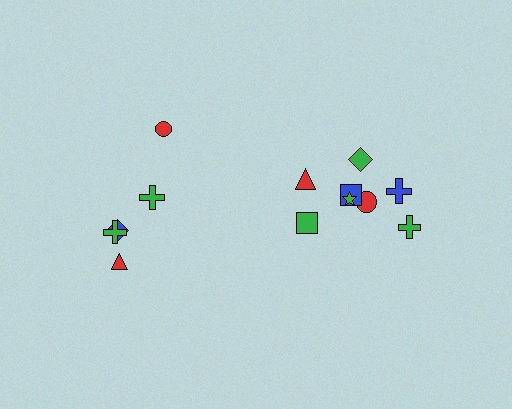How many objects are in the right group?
There are 8 objects.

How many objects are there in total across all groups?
There are 13 objects.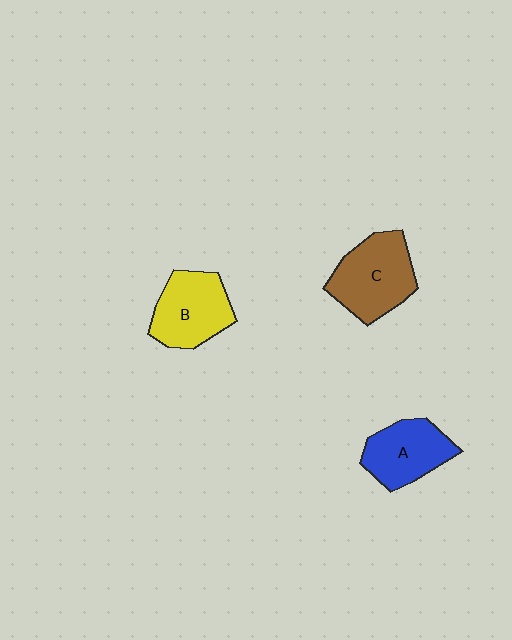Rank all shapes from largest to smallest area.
From largest to smallest: C (brown), B (yellow), A (blue).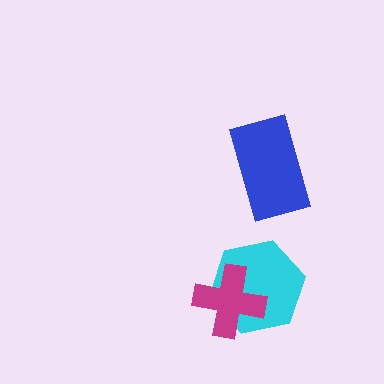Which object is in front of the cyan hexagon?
The magenta cross is in front of the cyan hexagon.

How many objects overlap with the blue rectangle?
0 objects overlap with the blue rectangle.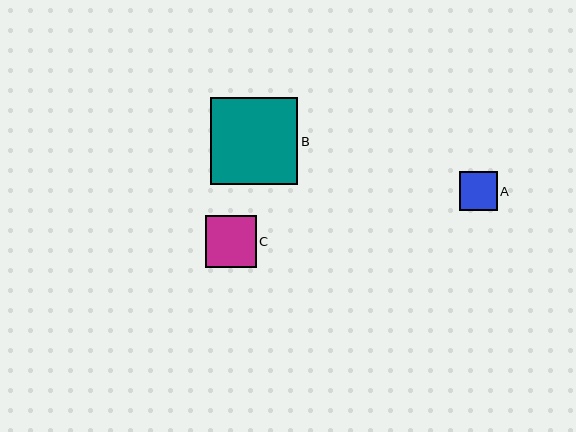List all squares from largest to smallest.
From largest to smallest: B, C, A.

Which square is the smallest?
Square A is the smallest with a size of approximately 38 pixels.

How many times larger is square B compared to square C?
Square B is approximately 1.7 times the size of square C.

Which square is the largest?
Square B is the largest with a size of approximately 87 pixels.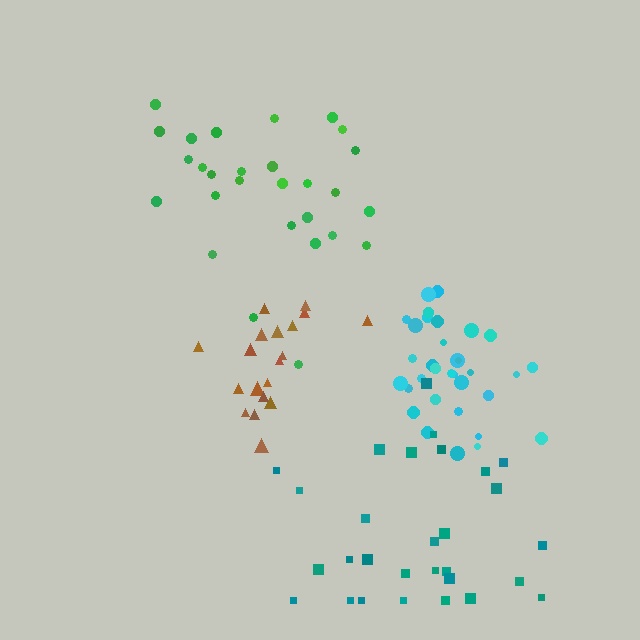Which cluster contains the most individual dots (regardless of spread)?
Cyan (35).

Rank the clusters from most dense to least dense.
cyan, brown, teal, green.